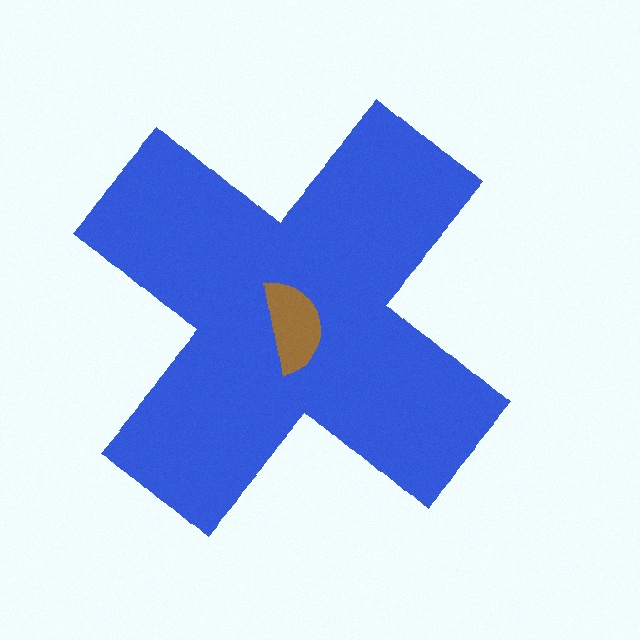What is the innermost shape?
The brown semicircle.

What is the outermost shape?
The blue cross.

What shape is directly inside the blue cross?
The brown semicircle.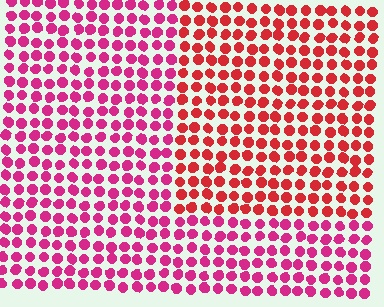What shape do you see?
I see a rectangle.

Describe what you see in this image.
The image is filled with small magenta elements in a uniform arrangement. A rectangle-shaped region is visible where the elements are tinted to a slightly different hue, forming a subtle color boundary.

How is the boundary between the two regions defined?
The boundary is defined purely by a slight shift in hue (about 31 degrees). Spacing, size, and orientation are identical on both sides.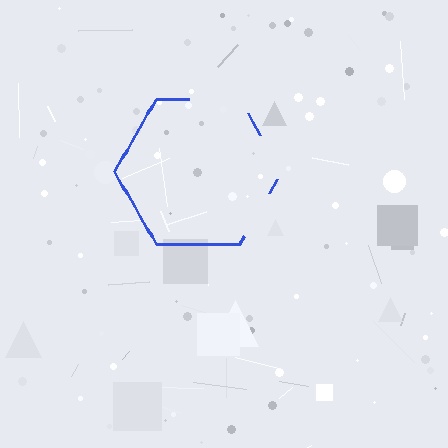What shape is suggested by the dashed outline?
The dashed outline suggests a hexagon.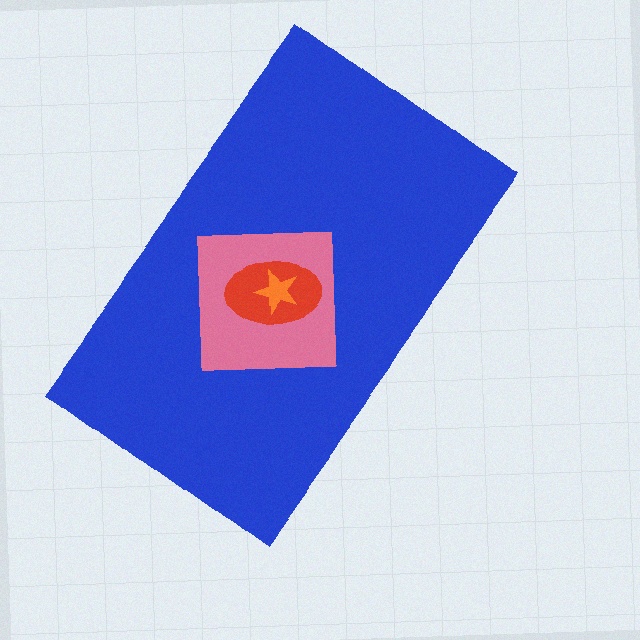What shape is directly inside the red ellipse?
The orange star.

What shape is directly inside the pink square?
The red ellipse.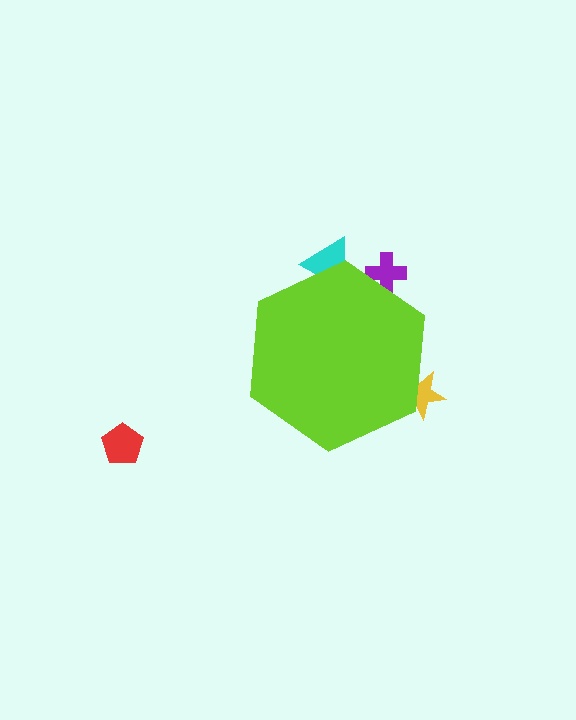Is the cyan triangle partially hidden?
Yes, the cyan triangle is partially hidden behind the lime hexagon.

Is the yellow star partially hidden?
Yes, the yellow star is partially hidden behind the lime hexagon.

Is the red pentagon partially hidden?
No, the red pentagon is fully visible.